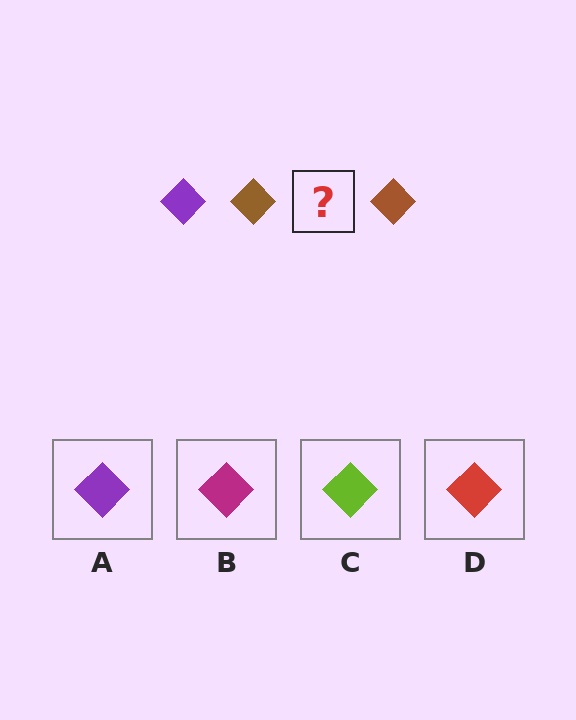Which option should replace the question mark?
Option A.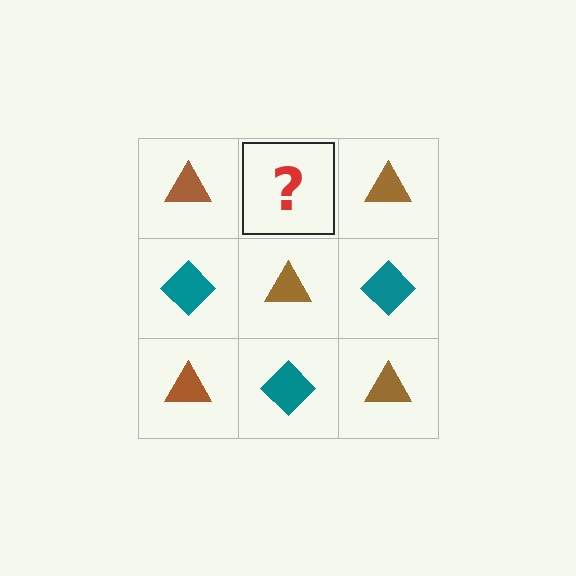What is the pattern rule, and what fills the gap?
The rule is that it alternates brown triangle and teal diamond in a checkerboard pattern. The gap should be filled with a teal diamond.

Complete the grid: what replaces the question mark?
The question mark should be replaced with a teal diamond.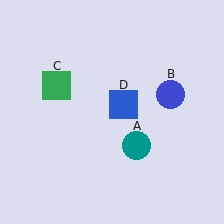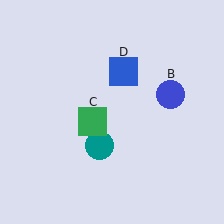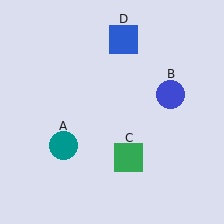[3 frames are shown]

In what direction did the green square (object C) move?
The green square (object C) moved down and to the right.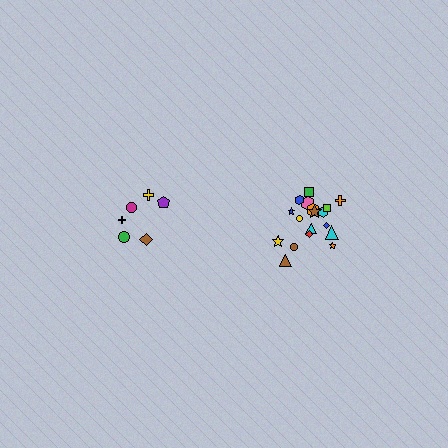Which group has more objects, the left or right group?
The right group.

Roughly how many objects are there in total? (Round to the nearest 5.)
Roughly 25 objects in total.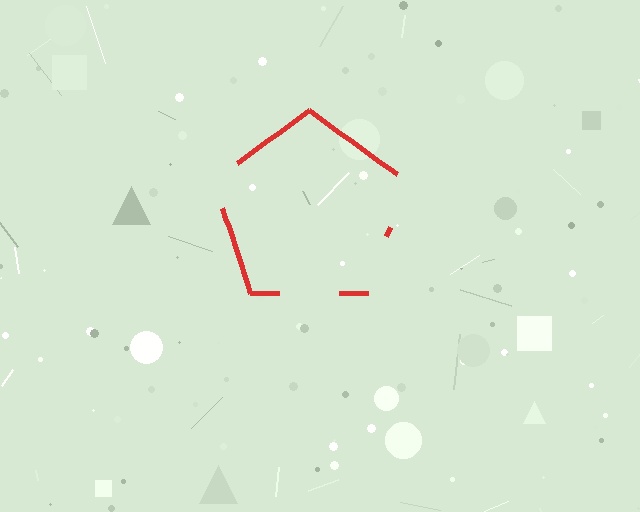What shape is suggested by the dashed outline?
The dashed outline suggests a pentagon.